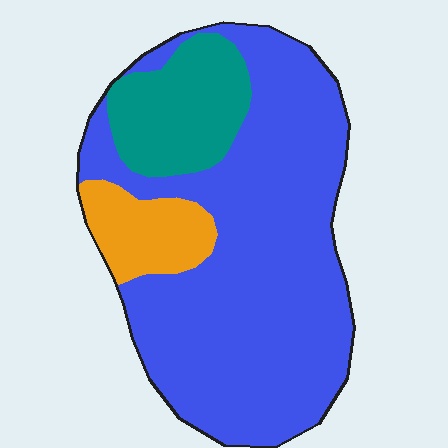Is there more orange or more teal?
Teal.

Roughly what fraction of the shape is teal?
Teal takes up about one sixth (1/6) of the shape.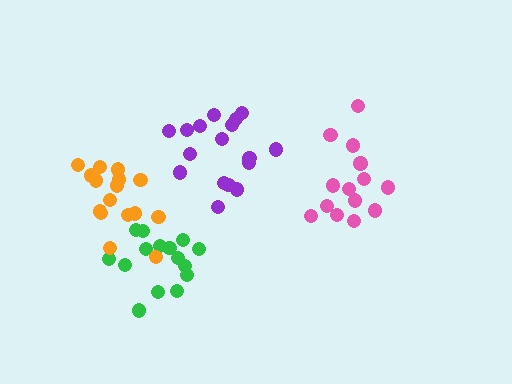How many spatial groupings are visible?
There are 4 spatial groupings.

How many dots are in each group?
Group 1: 14 dots, Group 2: 15 dots, Group 3: 17 dots, Group 4: 16 dots (62 total).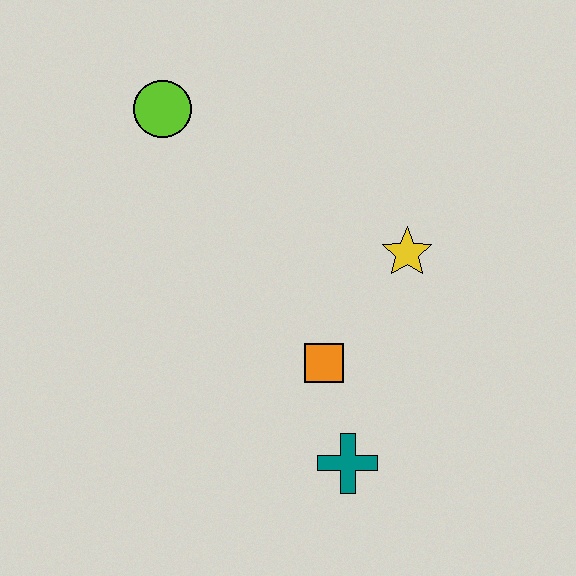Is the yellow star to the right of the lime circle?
Yes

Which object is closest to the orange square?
The teal cross is closest to the orange square.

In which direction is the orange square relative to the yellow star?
The orange square is below the yellow star.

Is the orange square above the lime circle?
No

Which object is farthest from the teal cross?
The lime circle is farthest from the teal cross.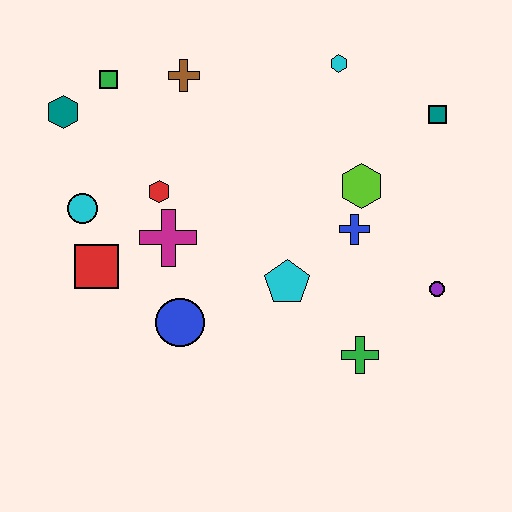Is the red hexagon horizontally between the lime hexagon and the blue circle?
No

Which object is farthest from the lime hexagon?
The teal hexagon is farthest from the lime hexagon.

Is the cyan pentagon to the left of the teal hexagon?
No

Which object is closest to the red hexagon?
The magenta cross is closest to the red hexagon.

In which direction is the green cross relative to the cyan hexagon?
The green cross is below the cyan hexagon.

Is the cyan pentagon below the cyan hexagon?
Yes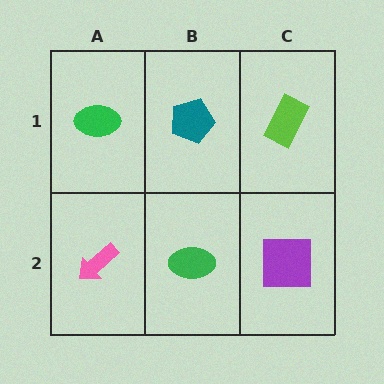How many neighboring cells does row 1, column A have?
2.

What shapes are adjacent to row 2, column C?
A lime rectangle (row 1, column C), a green ellipse (row 2, column B).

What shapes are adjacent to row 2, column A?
A green ellipse (row 1, column A), a green ellipse (row 2, column B).